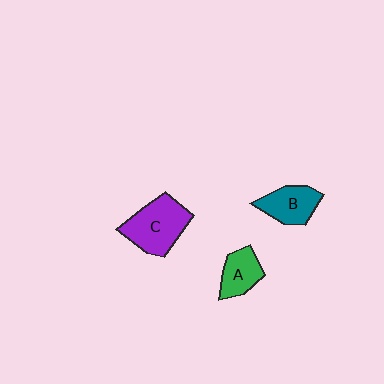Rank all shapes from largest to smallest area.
From largest to smallest: C (purple), B (teal), A (green).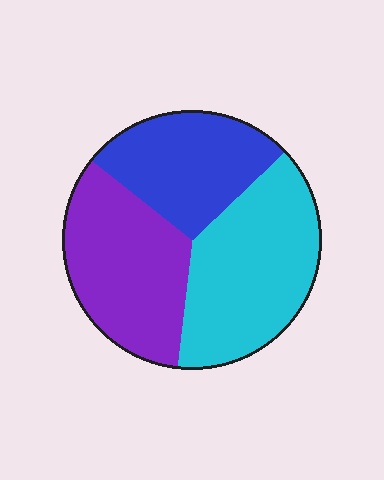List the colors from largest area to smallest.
From largest to smallest: cyan, purple, blue.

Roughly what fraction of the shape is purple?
Purple takes up about one third (1/3) of the shape.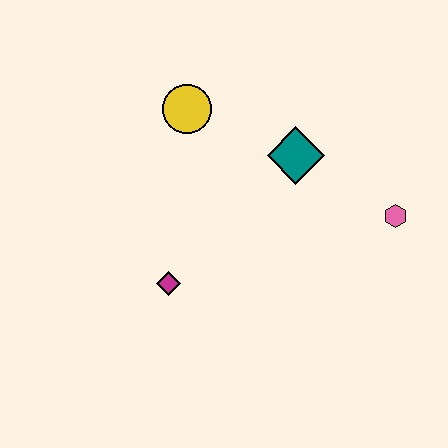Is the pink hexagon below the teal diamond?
Yes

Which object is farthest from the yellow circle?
The pink hexagon is farthest from the yellow circle.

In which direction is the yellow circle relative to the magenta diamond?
The yellow circle is above the magenta diamond.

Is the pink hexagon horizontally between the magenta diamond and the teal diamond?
No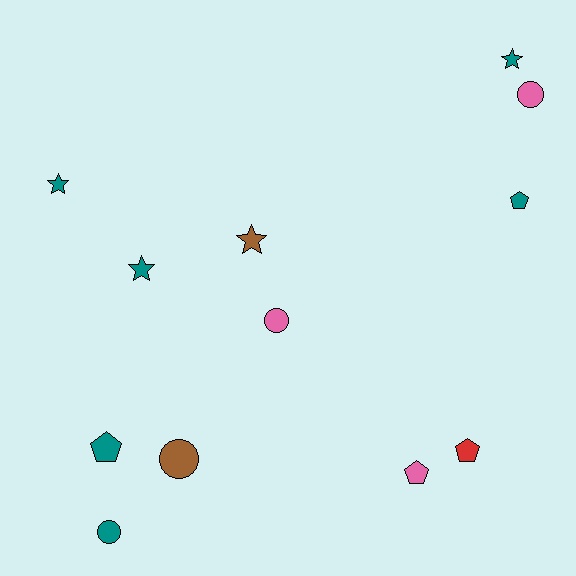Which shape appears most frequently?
Pentagon, with 4 objects.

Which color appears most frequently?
Teal, with 6 objects.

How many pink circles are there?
There are 2 pink circles.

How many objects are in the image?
There are 12 objects.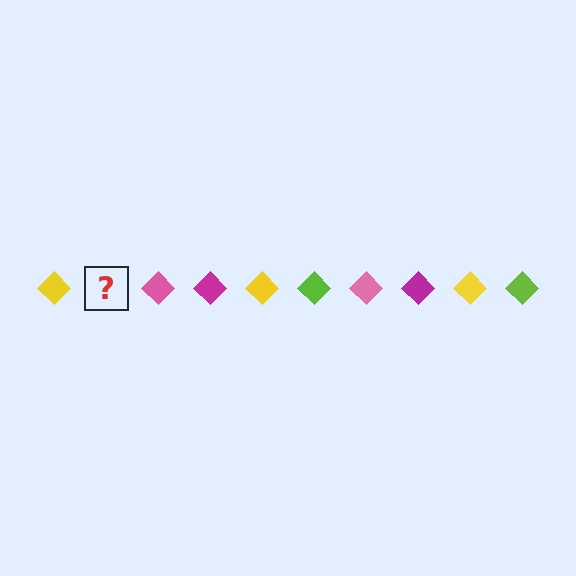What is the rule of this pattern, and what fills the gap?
The rule is that the pattern cycles through yellow, lime, pink, magenta diamonds. The gap should be filled with a lime diamond.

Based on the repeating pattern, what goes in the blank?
The blank should be a lime diamond.